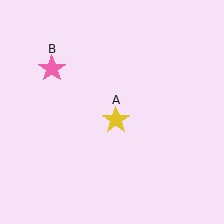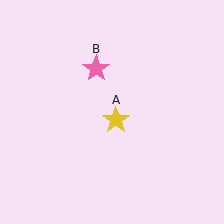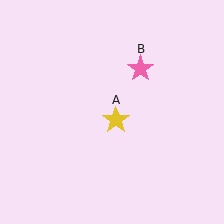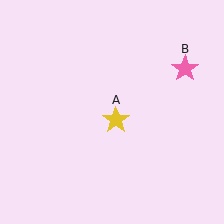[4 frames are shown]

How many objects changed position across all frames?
1 object changed position: pink star (object B).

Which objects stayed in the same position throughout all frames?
Yellow star (object A) remained stationary.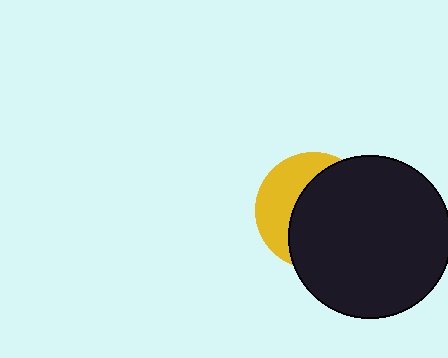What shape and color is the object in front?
The object in front is a black circle.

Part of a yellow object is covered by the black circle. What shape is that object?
It is a circle.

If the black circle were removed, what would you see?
You would see the complete yellow circle.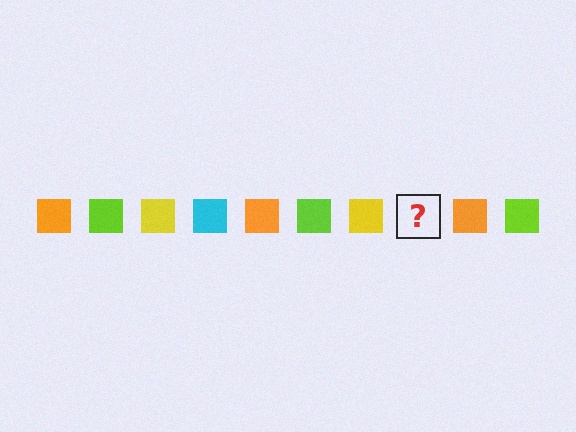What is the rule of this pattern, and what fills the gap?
The rule is that the pattern cycles through orange, lime, yellow, cyan squares. The gap should be filled with a cyan square.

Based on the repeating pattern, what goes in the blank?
The blank should be a cyan square.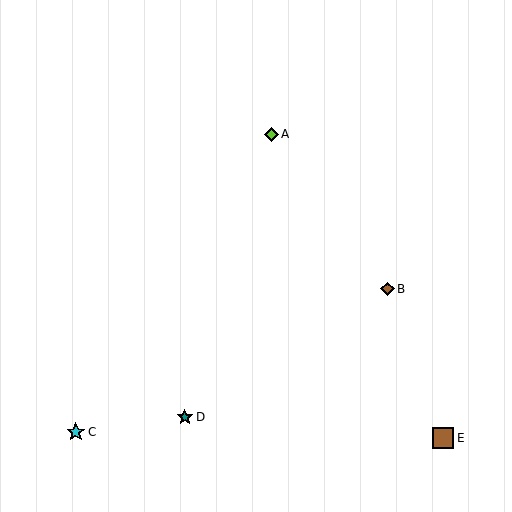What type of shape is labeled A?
Shape A is a lime diamond.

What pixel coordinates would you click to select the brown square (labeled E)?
Click at (443, 438) to select the brown square E.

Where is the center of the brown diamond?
The center of the brown diamond is at (387, 289).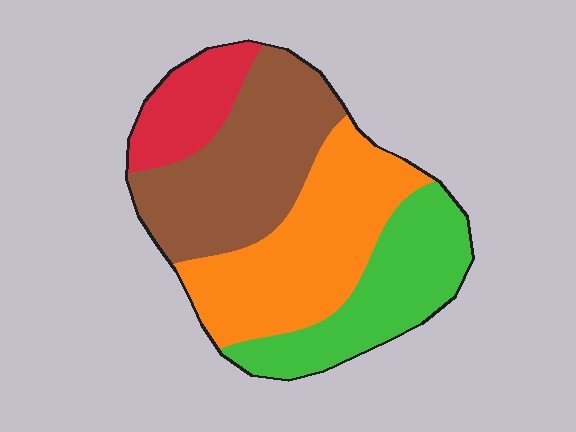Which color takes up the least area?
Red, at roughly 10%.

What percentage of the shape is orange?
Orange takes up about one third (1/3) of the shape.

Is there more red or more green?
Green.